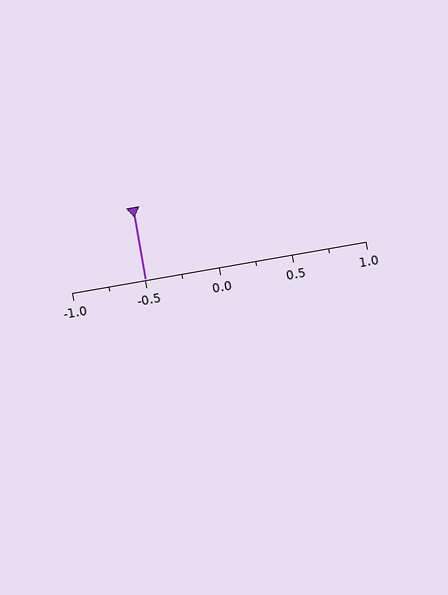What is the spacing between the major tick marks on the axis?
The major ticks are spaced 0.5 apart.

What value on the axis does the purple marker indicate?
The marker indicates approximately -0.5.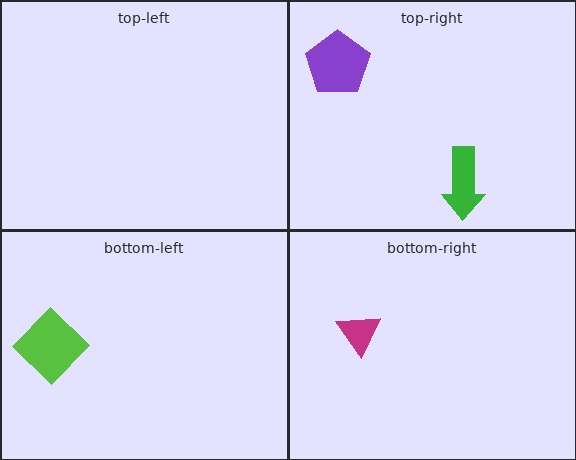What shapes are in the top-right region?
The purple pentagon, the green arrow.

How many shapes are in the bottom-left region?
1.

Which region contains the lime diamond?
The bottom-left region.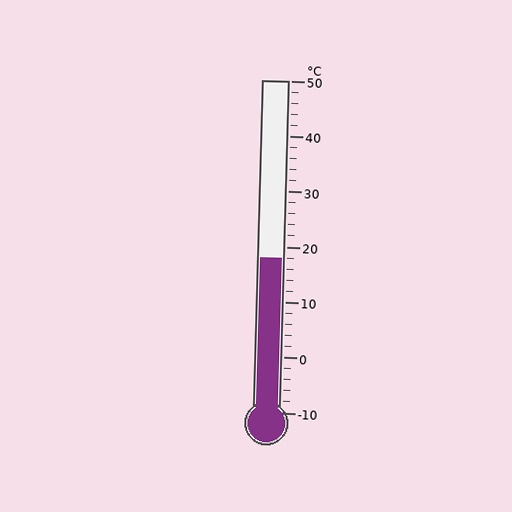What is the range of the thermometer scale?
The thermometer scale ranges from -10°C to 50°C.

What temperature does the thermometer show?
The thermometer shows approximately 18°C.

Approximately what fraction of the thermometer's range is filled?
The thermometer is filled to approximately 45% of its range.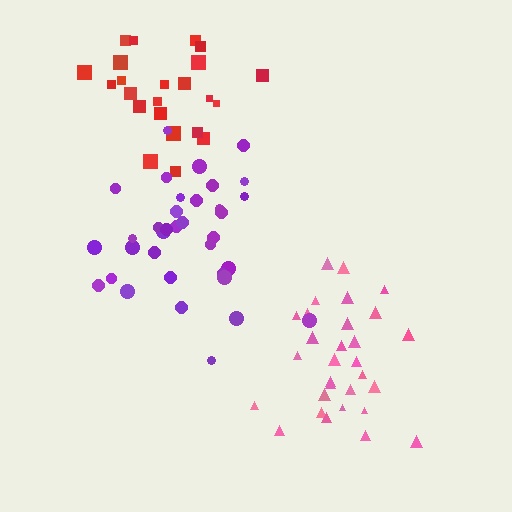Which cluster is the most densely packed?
Pink.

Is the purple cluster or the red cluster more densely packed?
Purple.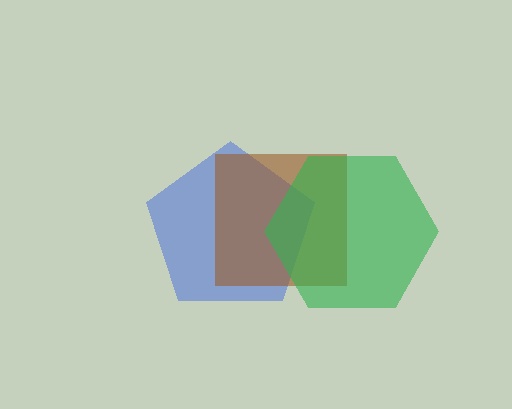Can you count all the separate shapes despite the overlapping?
Yes, there are 3 separate shapes.